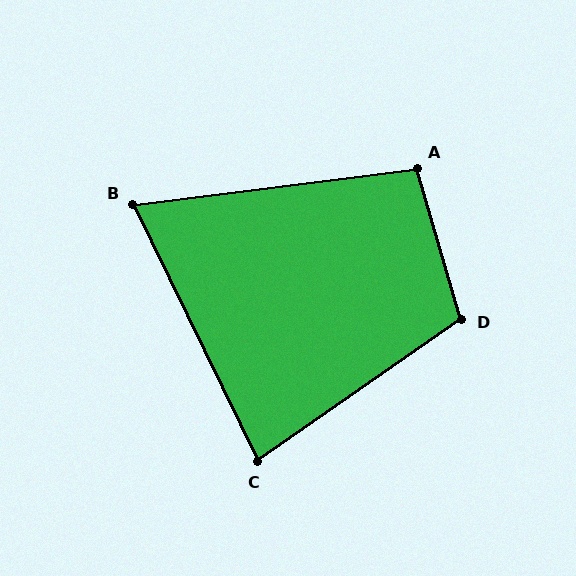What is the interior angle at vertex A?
Approximately 99 degrees (obtuse).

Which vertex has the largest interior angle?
D, at approximately 109 degrees.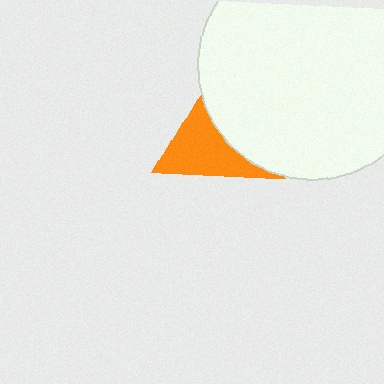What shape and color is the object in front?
The object in front is a white circle.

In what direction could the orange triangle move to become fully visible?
The orange triangle could move left. That would shift it out from behind the white circle entirely.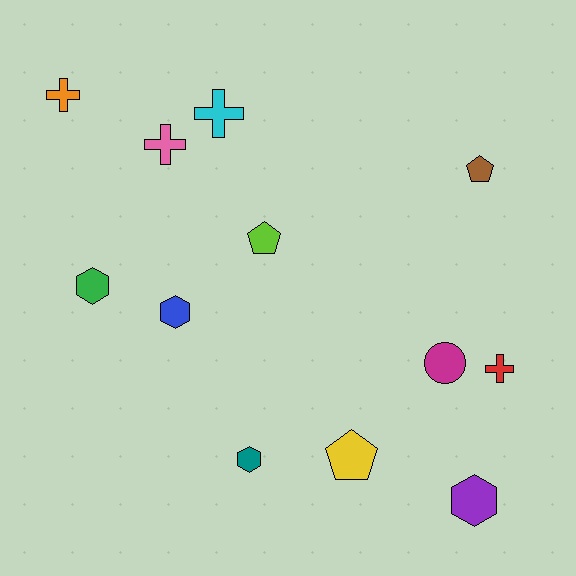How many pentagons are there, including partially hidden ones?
There are 3 pentagons.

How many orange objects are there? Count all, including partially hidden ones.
There is 1 orange object.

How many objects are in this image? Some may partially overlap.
There are 12 objects.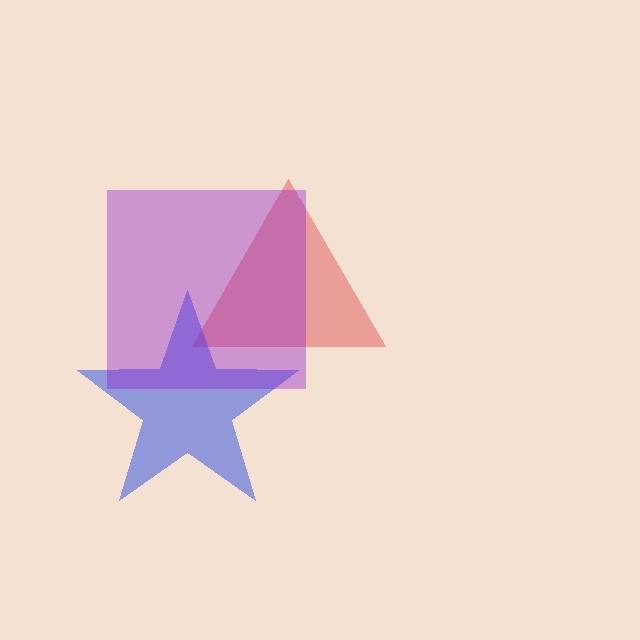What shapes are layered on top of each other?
The layered shapes are: a red triangle, a blue star, a purple square.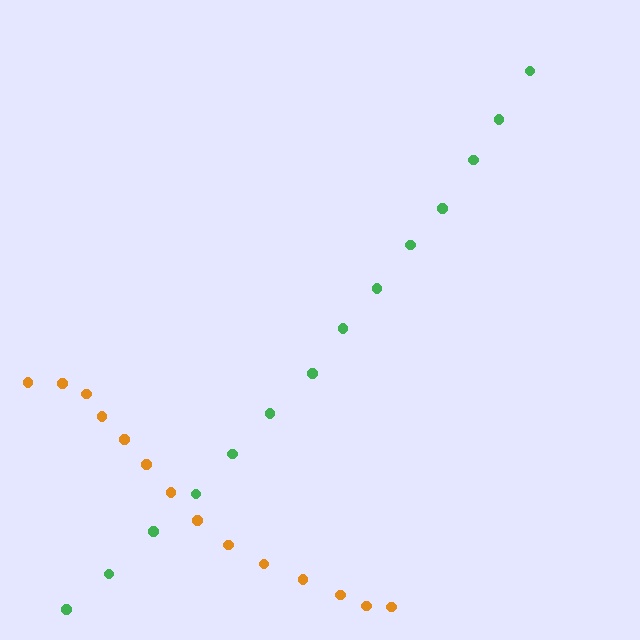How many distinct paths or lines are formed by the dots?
There are 2 distinct paths.